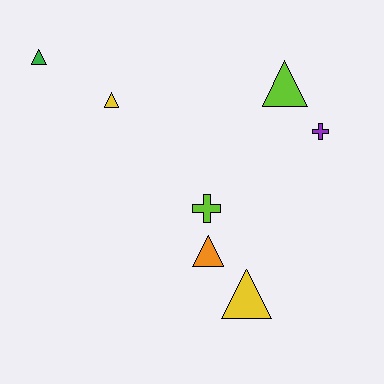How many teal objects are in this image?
There are no teal objects.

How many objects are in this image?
There are 7 objects.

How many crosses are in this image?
There are 2 crosses.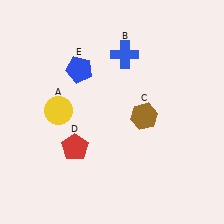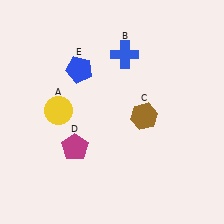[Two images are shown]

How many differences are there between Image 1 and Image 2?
There is 1 difference between the two images.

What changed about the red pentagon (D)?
In Image 1, D is red. In Image 2, it changed to magenta.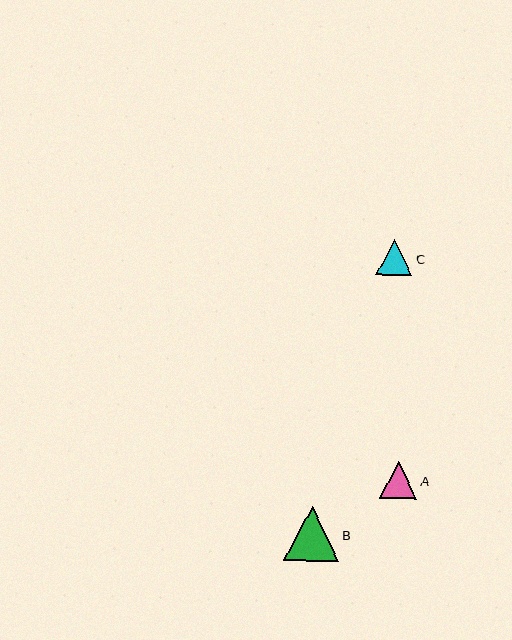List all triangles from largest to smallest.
From largest to smallest: B, A, C.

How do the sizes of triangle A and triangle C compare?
Triangle A and triangle C are approximately the same size.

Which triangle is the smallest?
Triangle C is the smallest with a size of approximately 36 pixels.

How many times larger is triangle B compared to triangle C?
Triangle B is approximately 1.5 times the size of triangle C.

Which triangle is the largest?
Triangle B is the largest with a size of approximately 54 pixels.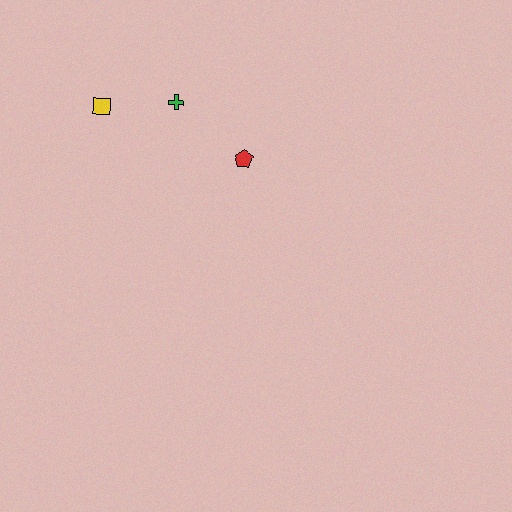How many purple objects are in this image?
There are no purple objects.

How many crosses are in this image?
There is 1 cross.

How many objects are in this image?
There are 3 objects.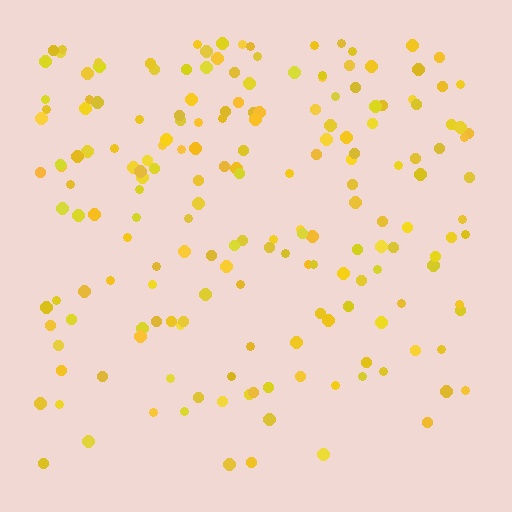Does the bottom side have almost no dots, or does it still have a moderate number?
Still a moderate number, just noticeably fewer than the top.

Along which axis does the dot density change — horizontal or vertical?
Vertical.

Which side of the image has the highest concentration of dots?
The top.